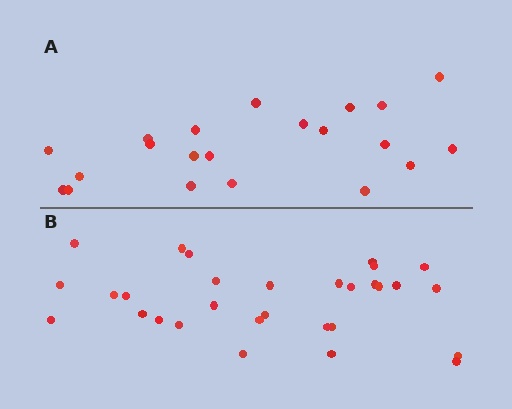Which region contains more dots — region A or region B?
Region B (the bottom region) has more dots.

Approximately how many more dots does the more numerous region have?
Region B has roughly 8 or so more dots than region A.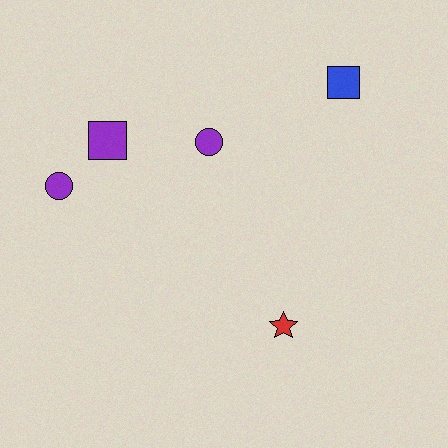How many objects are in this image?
There are 5 objects.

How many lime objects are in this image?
There are no lime objects.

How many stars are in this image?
There is 1 star.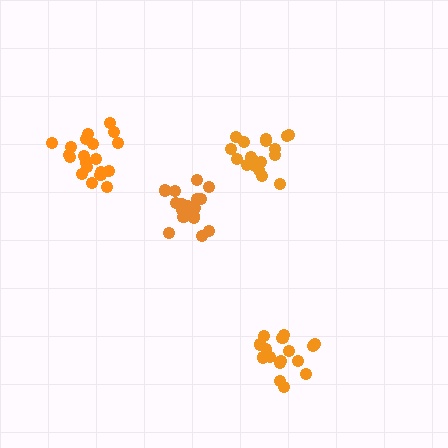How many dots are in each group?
Group 1: 20 dots, Group 2: 19 dots, Group 3: 18 dots, Group 4: 17 dots (74 total).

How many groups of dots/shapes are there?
There are 4 groups.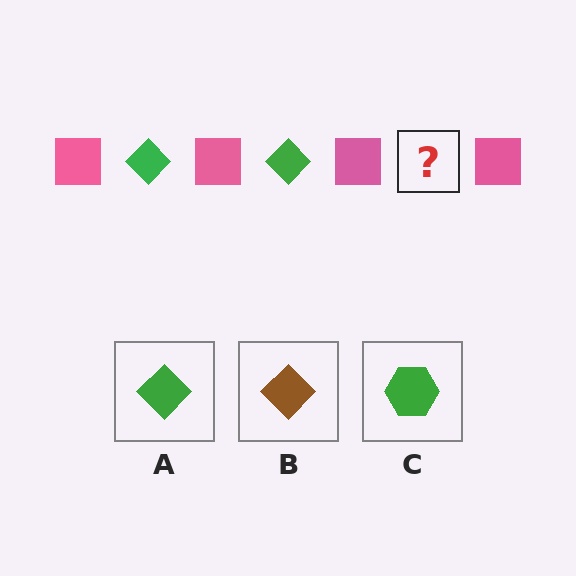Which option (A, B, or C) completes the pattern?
A.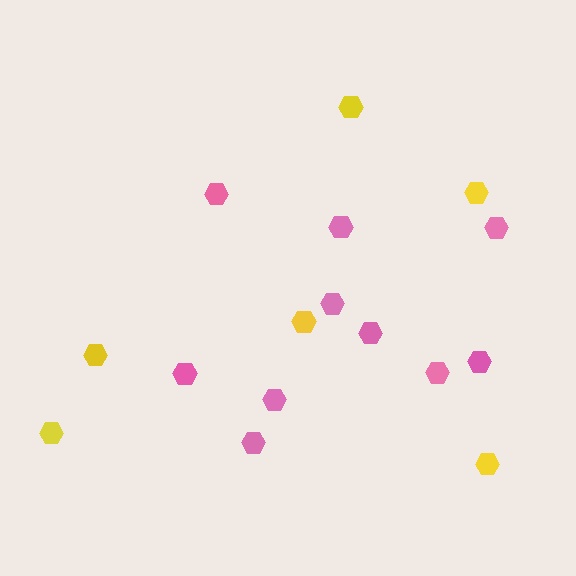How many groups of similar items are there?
There are 2 groups: one group of yellow hexagons (6) and one group of pink hexagons (10).